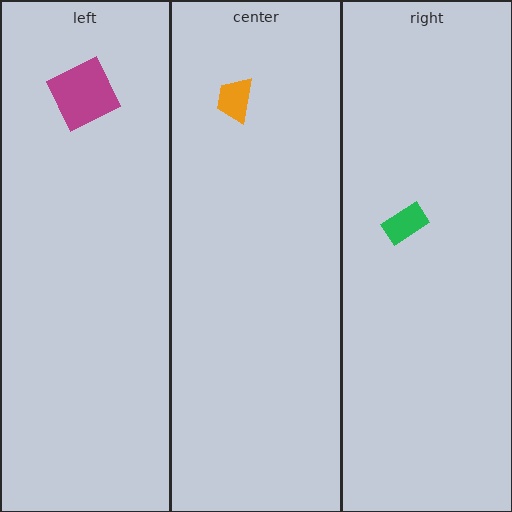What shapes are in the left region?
The magenta square.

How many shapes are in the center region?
1.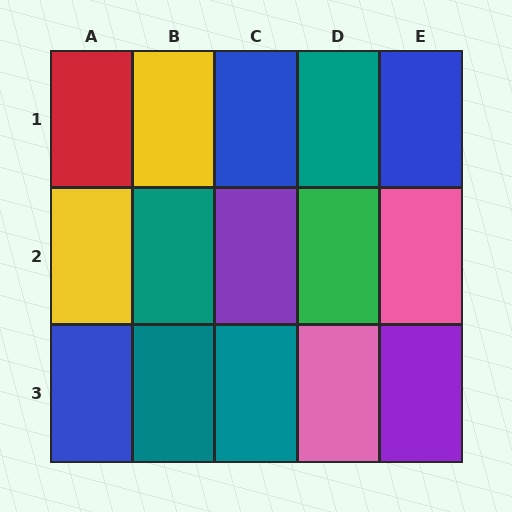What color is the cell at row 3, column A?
Blue.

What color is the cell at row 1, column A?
Red.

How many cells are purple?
2 cells are purple.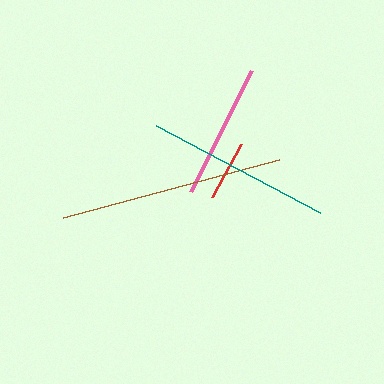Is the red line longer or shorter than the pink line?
The pink line is longer than the red line.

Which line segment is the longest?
The brown line is the longest at approximately 223 pixels.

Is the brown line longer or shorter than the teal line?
The brown line is longer than the teal line.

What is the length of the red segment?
The red segment is approximately 61 pixels long.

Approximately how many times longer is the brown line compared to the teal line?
The brown line is approximately 1.2 times the length of the teal line.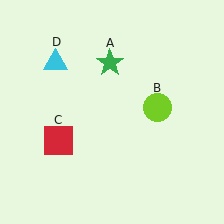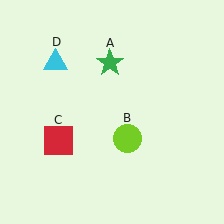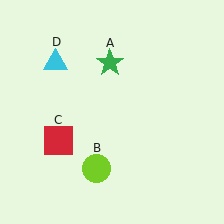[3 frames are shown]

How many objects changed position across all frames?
1 object changed position: lime circle (object B).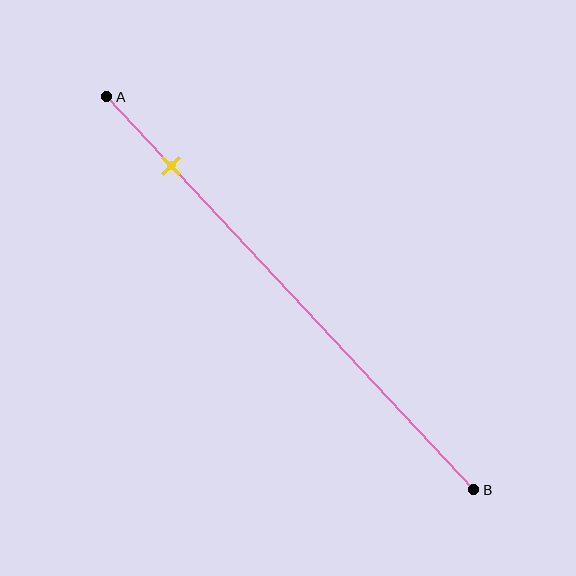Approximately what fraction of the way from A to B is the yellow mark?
The yellow mark is approximately 20% of the way from A to B.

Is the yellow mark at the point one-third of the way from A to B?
No, the mark is at about 20% from A, not at the 33% one-third point.